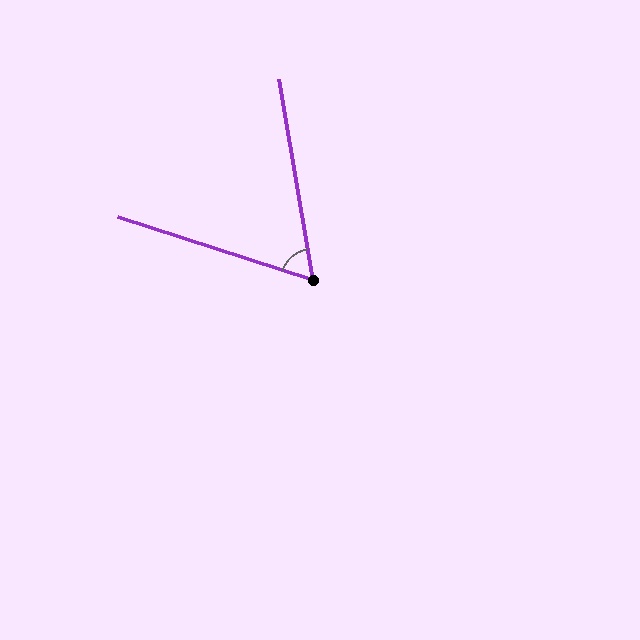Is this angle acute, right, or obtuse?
It is acute.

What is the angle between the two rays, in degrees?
Approximately 63 degrees.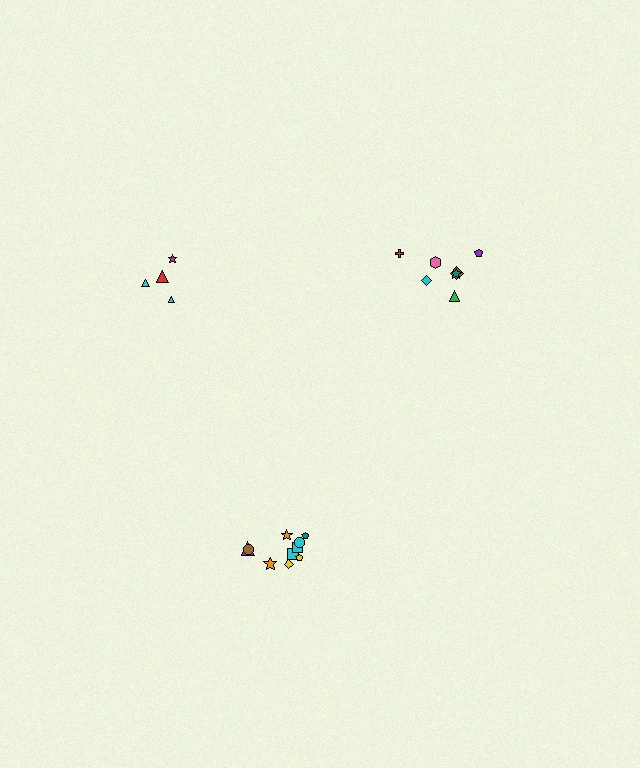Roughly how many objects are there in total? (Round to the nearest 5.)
Roughly 20 objects in total.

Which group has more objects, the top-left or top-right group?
The top-right group.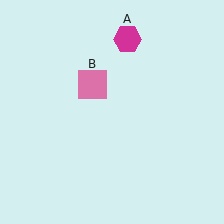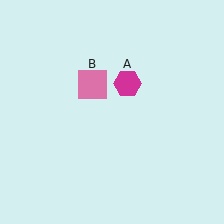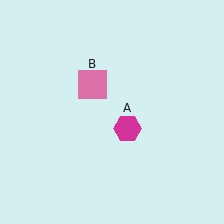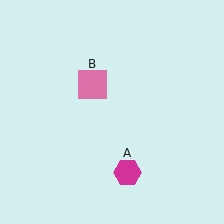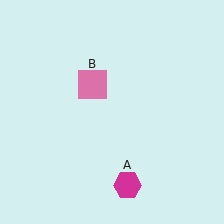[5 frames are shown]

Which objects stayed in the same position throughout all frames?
Pink square (object B) remained stationary.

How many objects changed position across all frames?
1 object changed position: magenta hexagon (object A).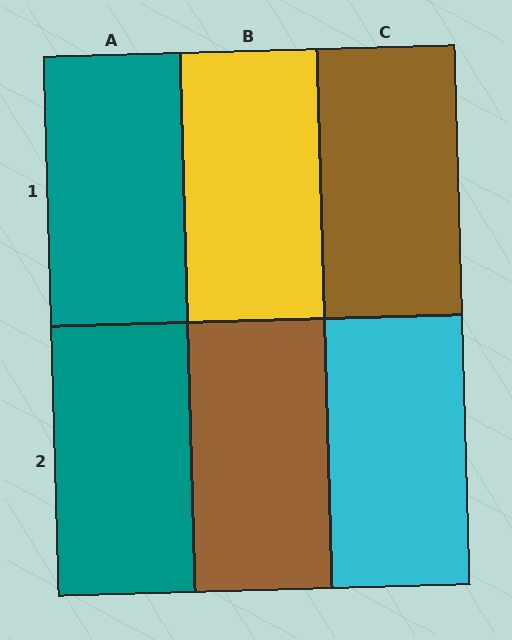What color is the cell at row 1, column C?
Brown.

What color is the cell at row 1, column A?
Teal.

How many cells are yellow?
1 cell is yellow.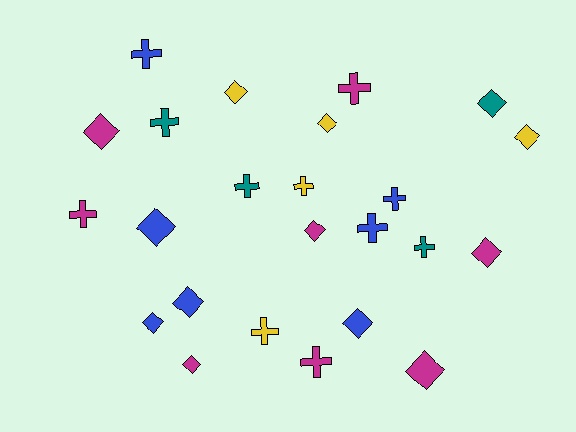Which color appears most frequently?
Magenta, with 8 objects.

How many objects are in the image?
There are 24 objects.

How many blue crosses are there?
There are 3 blue crosses.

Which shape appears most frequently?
Diamond, with 13 objects.